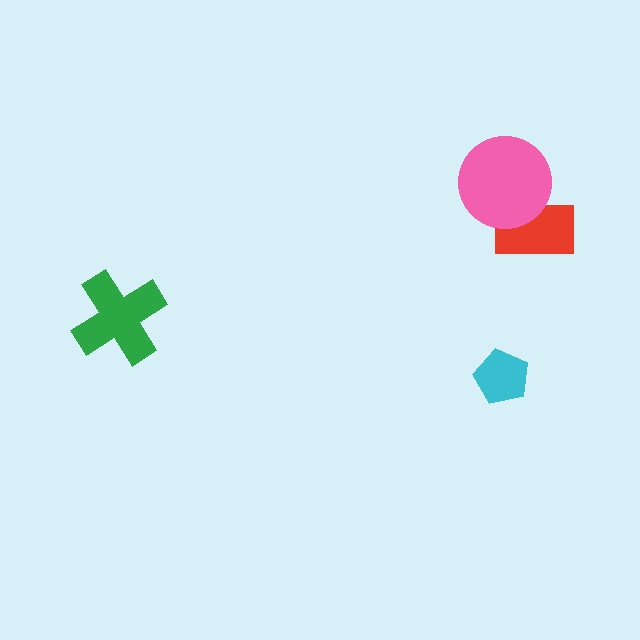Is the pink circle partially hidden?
No, no other shape covers it.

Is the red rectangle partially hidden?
Yes, it is partially covered by another shape.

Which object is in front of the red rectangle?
The pink circle is in front of the red rectangle.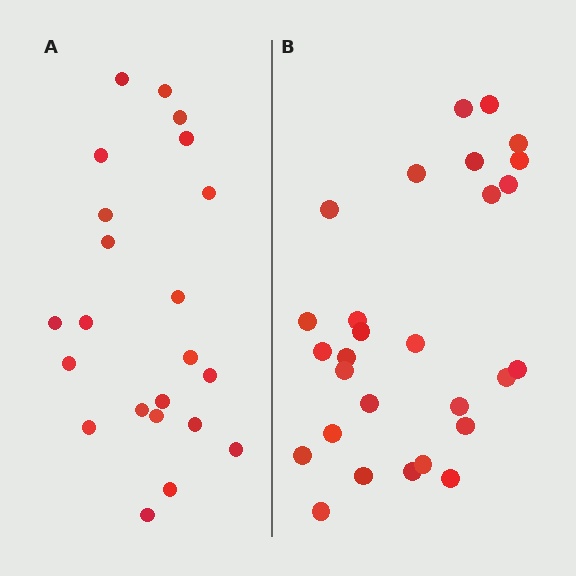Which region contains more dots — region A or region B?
Region B (the right region) has more dots.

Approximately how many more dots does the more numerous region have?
Region B has about 6 more dots than region A.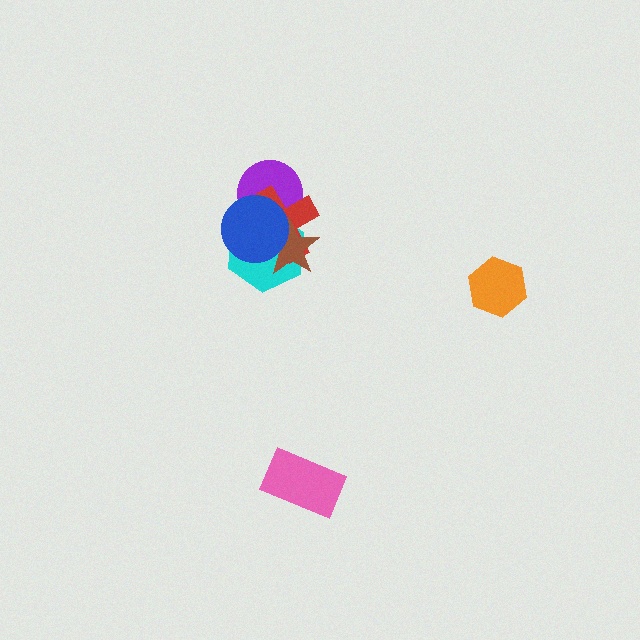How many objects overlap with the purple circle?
3 objects overlap with the purple circle.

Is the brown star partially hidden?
Yes, it is partially covered by another shape.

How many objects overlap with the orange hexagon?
0 objects overlap with the orange hexagon.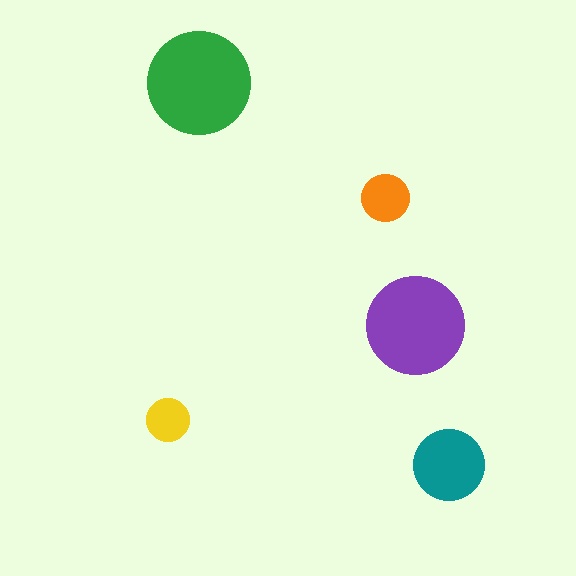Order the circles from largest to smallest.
the green one, the purple one, the teal one, the orange one, the yellow one.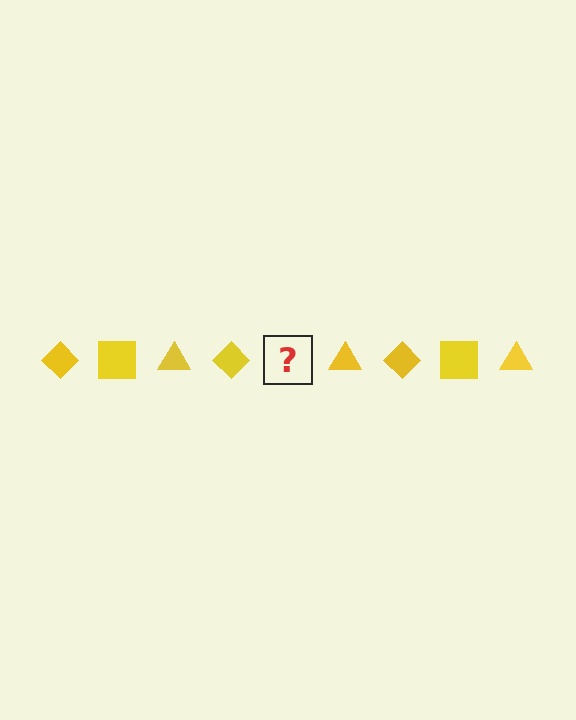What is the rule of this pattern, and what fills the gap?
The rule is that the pattern cycles through diamond, square, triangle shapes in yellow. The gap should be filled with a yellow square.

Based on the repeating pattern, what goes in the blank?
The blank should be a yellow square.